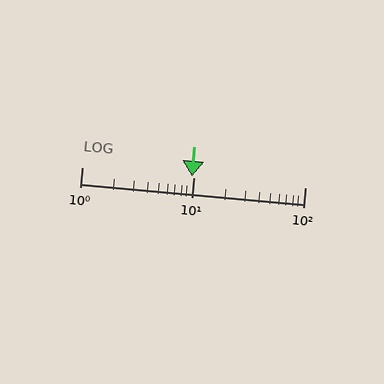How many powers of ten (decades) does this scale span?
The scale spans 2 decades, from 1 to 100.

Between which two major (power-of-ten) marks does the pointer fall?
The pointer is between 1 and 10.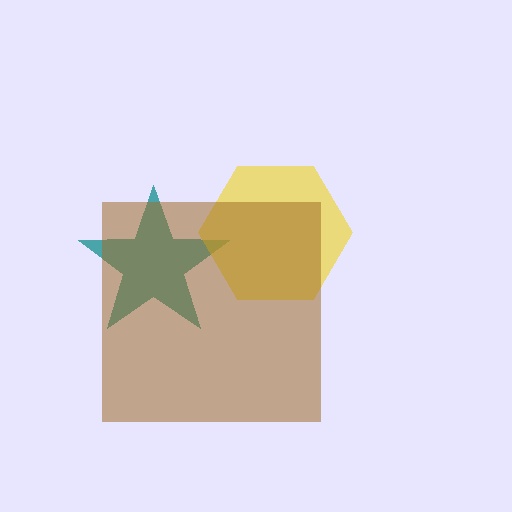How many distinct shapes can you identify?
There are 3 distinct shapes: a teal star, a yellow hexagon, a brown square.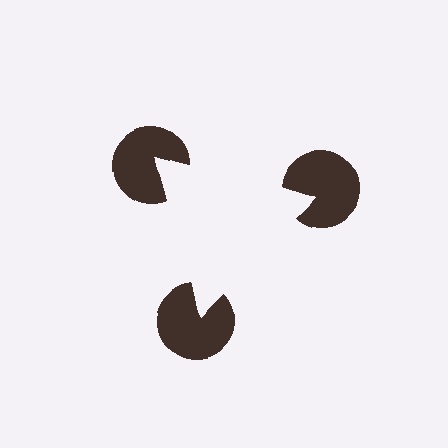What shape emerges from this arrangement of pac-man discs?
An illusory triangle — its edges are inferred from the aligned wedge cuts in the pac-man discs, not physically drawn.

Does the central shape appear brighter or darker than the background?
It typically appears slightly brighter than the background, even though no actual brightness change is drawn.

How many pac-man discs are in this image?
There are 3 — one at each vertex of the illusory triangle.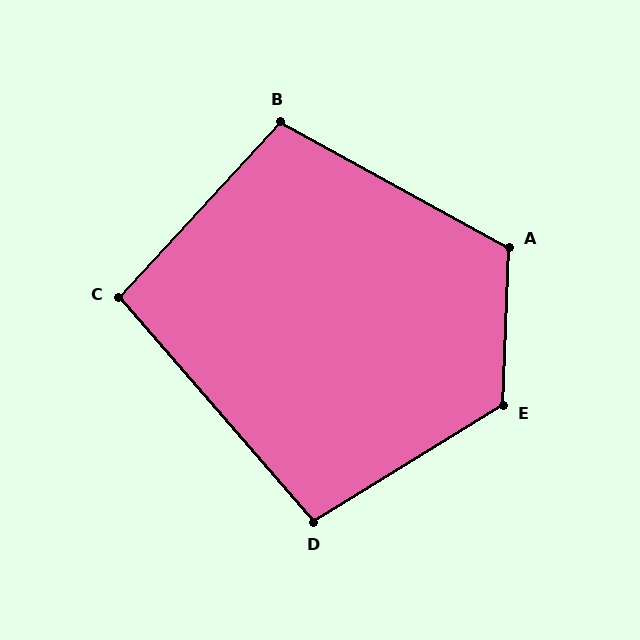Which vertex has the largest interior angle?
E, at approximately 124 degrees.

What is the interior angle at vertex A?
Approximately 117 degrees (obtuse).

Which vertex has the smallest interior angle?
C, at approximately 96 degrees.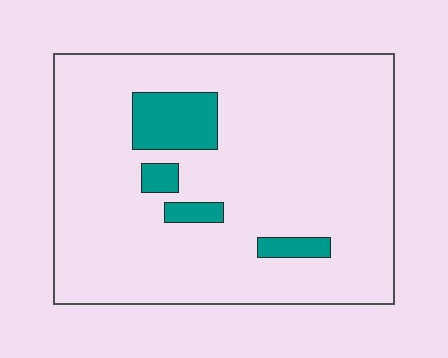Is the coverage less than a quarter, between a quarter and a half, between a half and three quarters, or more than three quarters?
Less than a quarter.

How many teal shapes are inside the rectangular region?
4.